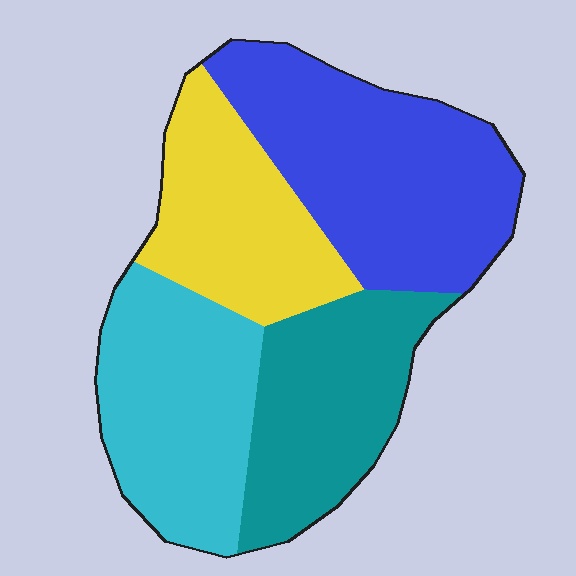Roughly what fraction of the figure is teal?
Teal takes up less than a quarter of the figure.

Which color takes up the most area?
Blue, at roughly 30%.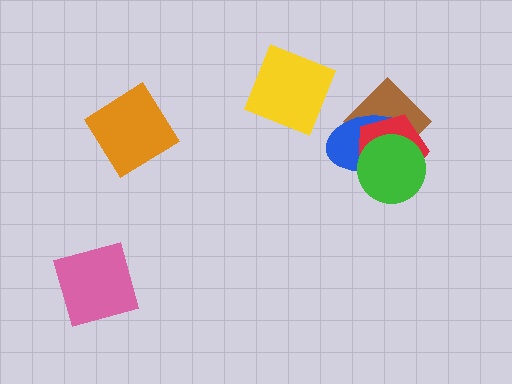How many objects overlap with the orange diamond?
0 objects overlap with the orange diamond.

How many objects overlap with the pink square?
0 objects overlap with the pink square.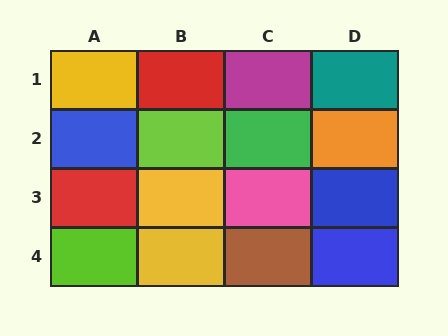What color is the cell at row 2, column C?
Green.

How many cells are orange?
1 cell is orange.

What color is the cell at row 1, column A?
Yellow.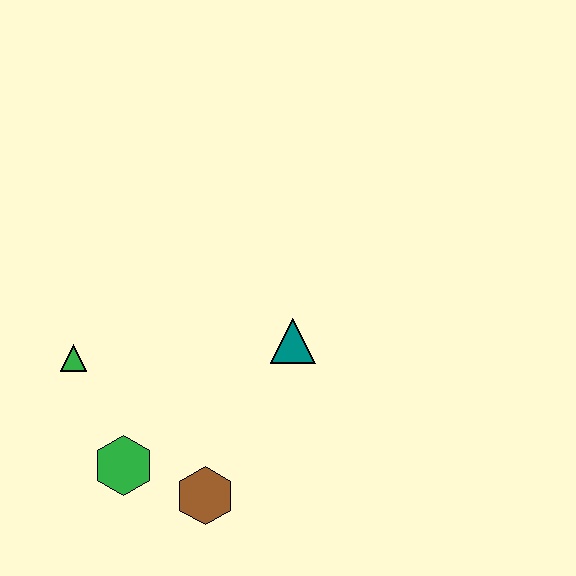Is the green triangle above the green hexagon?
Yes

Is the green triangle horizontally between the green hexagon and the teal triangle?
No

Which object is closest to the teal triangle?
The brown hexagon is closest to the teal triangle.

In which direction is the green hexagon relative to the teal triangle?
The green hexagon is to the left of the teal triangle.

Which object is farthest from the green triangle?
The teal triangle is farthest from the green triangle.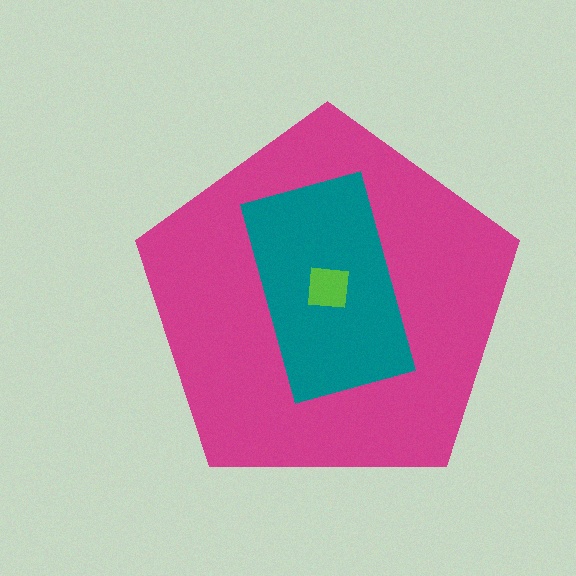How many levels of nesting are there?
3.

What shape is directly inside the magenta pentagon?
The teal rectangle.